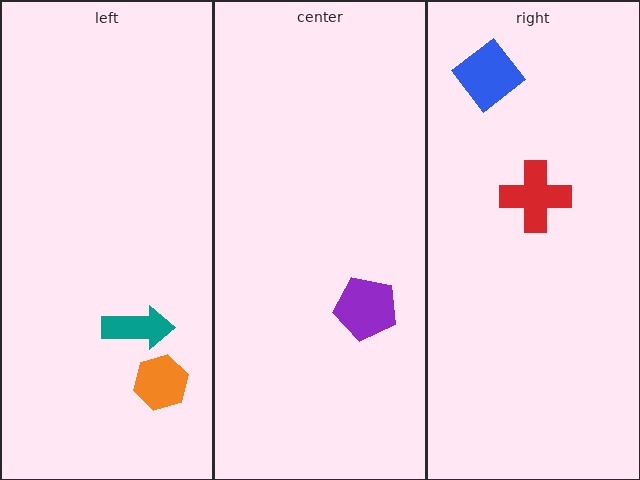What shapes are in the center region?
The purple pentagon.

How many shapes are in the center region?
1.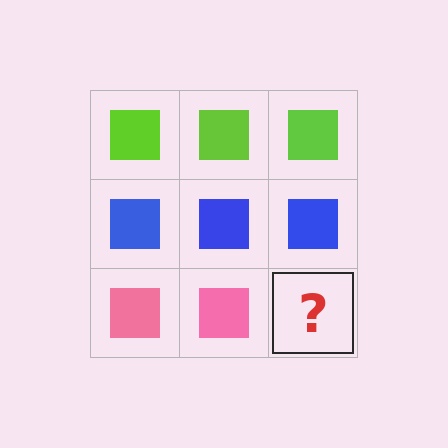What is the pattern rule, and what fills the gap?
The rule is that each row has a consistent color. The gap should be filled with a pink square.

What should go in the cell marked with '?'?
The missing cell should contain a pink square.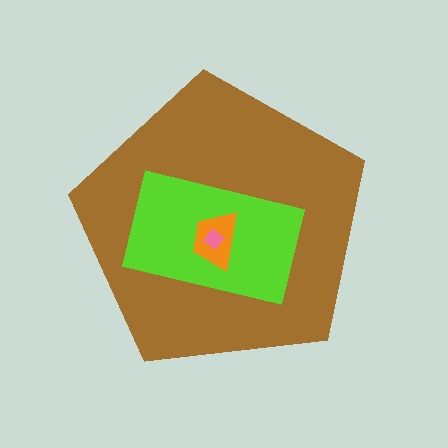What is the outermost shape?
The brown pentagon.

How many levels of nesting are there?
4.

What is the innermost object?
The pink diamond.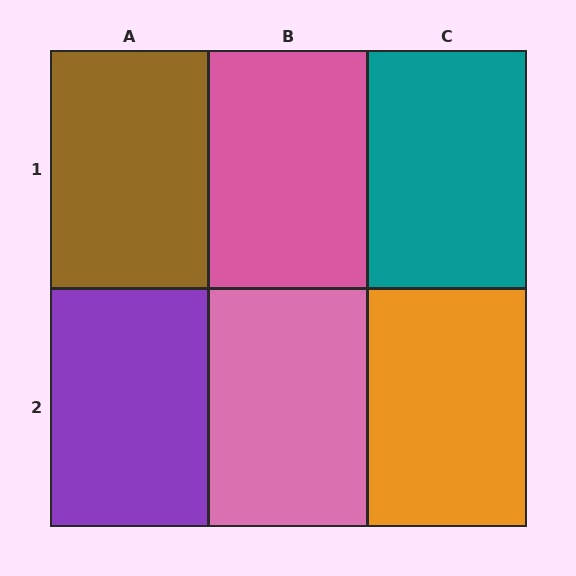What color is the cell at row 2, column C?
Orange.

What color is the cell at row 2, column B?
Pink.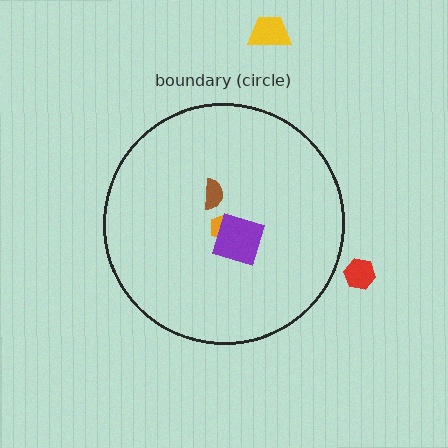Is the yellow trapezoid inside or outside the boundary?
Outside.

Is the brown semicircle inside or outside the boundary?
Inside.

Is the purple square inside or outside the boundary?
Inside.